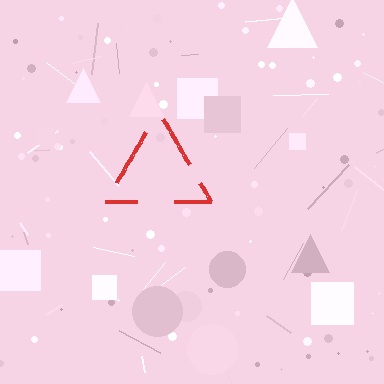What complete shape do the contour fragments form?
The contour fragments form a triangle.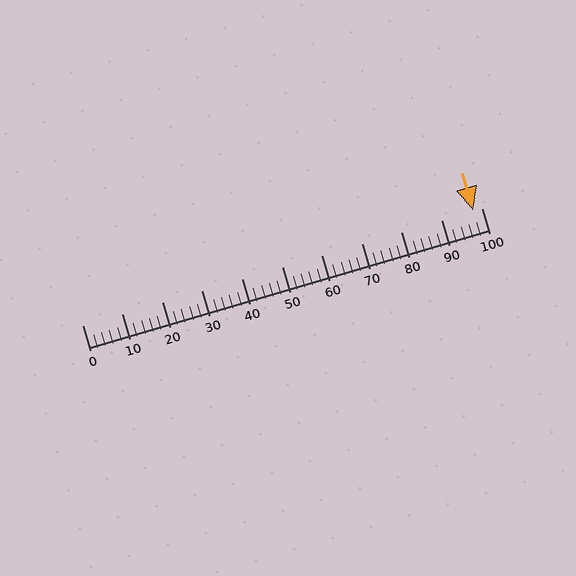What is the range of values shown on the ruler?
The ruler shows values from 0 to 100.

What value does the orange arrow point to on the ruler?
The orange arrow points to approximately 98.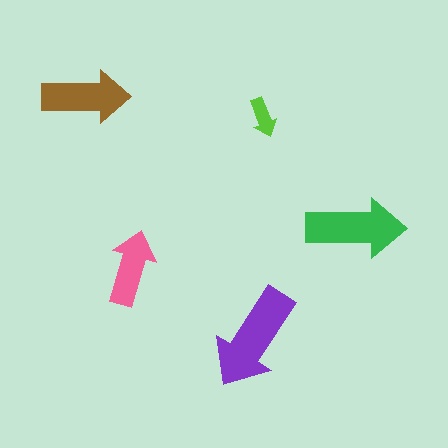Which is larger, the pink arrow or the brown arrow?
The brown one.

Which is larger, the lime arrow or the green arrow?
The green one.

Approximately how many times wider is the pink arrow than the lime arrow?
About 2 times wider.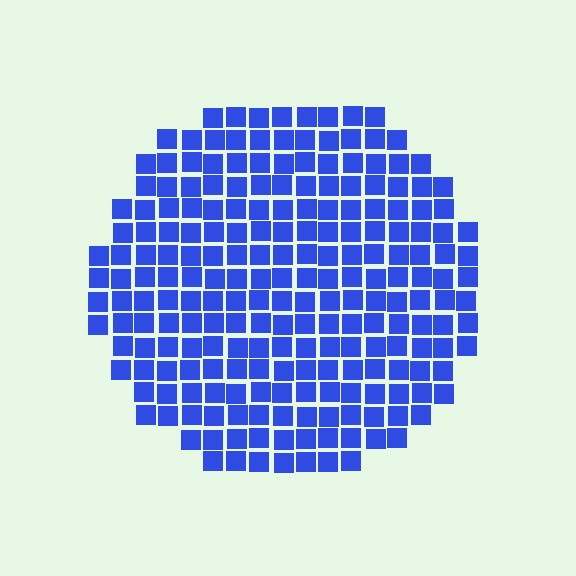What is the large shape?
The large shape is a circle.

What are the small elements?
The small elements are squares.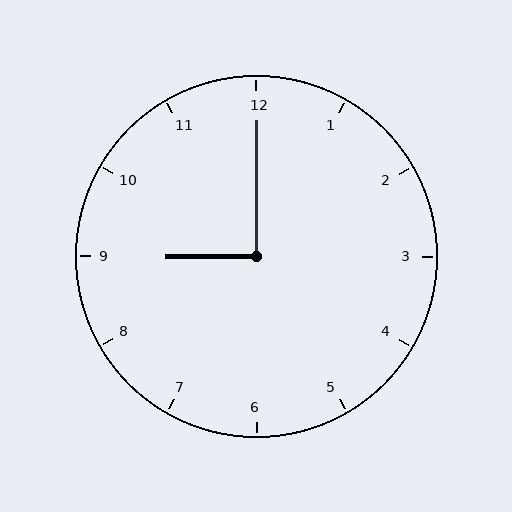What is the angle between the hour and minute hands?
Approximately 90 degrees.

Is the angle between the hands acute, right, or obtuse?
It is right.